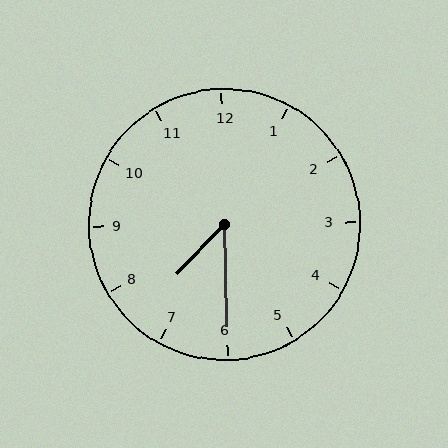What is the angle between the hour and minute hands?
Approximately 45 degrees.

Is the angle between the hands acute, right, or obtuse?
It is acute.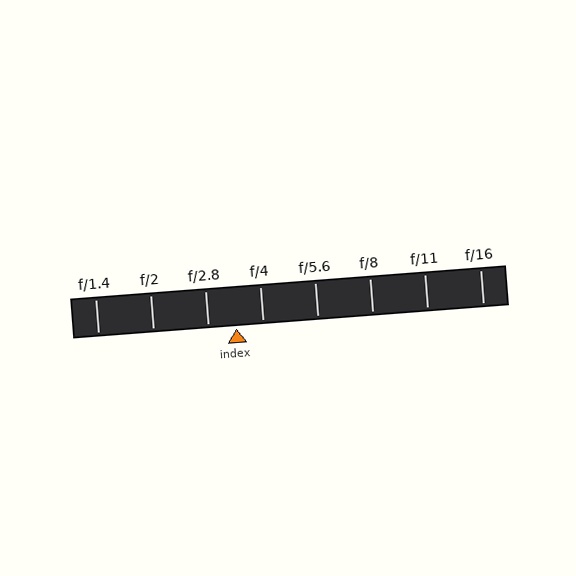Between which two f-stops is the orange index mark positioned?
The index mark is between f/2.8 and f/4.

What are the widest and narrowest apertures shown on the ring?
The widest aperture shown is f/1.4 and the narrowest is f/16.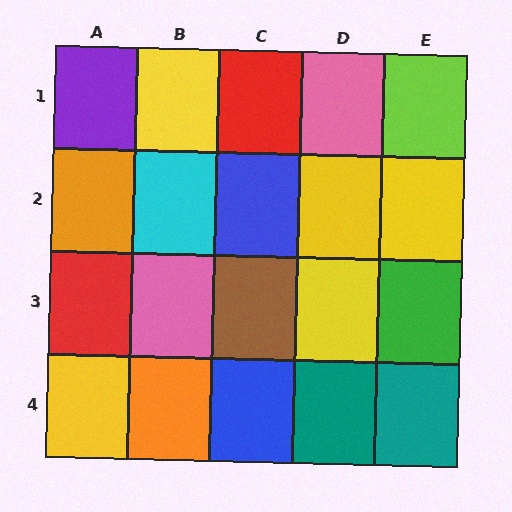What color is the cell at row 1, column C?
Red.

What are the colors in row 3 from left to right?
Red, pink, brown, yellow, green.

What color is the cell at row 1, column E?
Lime.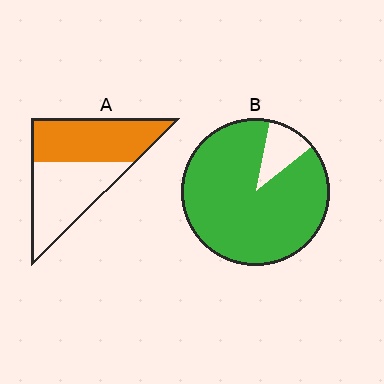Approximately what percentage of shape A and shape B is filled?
A is approximately 50% and B is approximately 90%.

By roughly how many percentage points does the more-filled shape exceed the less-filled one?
By roughly 40 percentage points (B over A).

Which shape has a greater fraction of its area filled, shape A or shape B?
Shape B.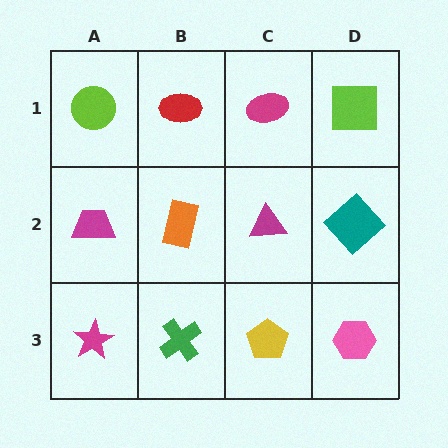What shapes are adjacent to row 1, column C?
A magenta triangle (row 2, column C), a red ellipse (row 1, column B), a lime square (row 1, column D).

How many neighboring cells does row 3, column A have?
2.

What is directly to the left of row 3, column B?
A magenta star.